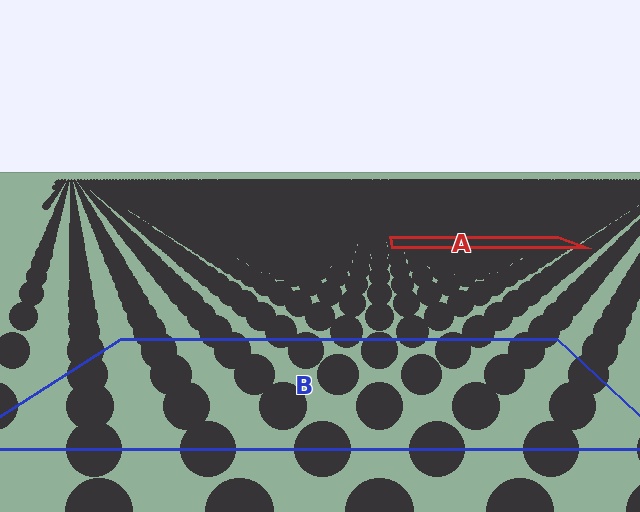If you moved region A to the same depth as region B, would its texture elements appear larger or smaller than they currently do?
They would appear larger. At a closer depth, the same texture elements are projected at a bigger on-screen size.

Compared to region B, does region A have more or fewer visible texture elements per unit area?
Region A has more texture elements per unit area — they are packed more densely because it is farther away.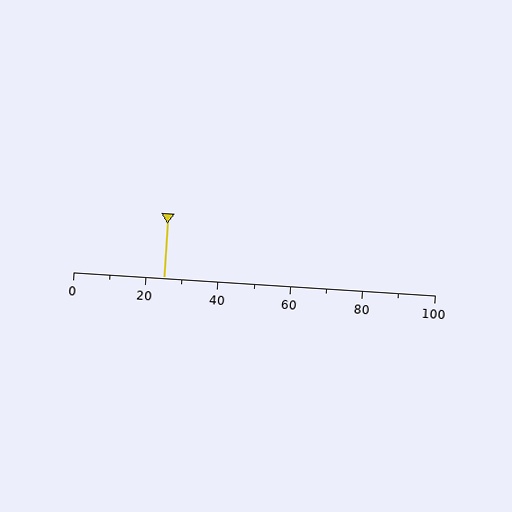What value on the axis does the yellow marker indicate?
The marker indicates approximately 25.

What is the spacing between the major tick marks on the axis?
The major ticks are spaced 20 apart.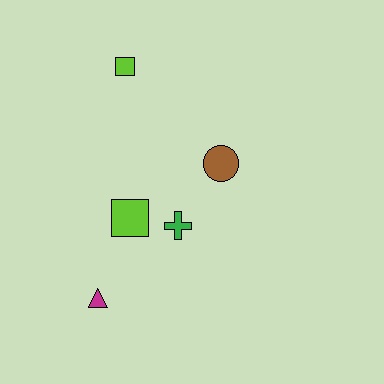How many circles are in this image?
There is 1 circle.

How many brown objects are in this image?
There is 1 brown object.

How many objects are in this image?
There are 5 objects.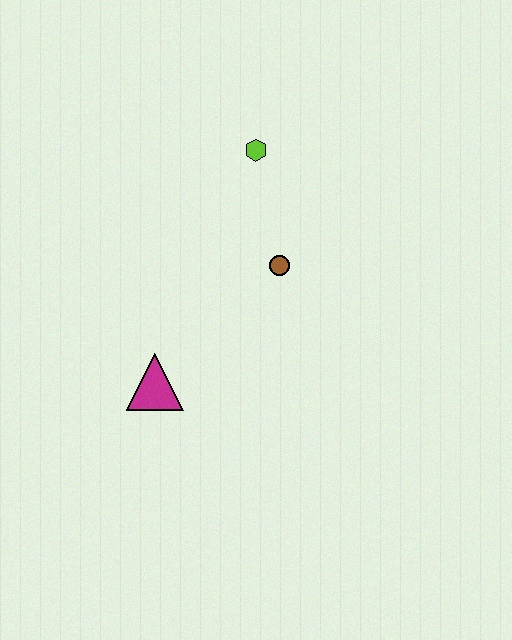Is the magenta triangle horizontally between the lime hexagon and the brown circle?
No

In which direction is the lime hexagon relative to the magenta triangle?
The lime hexagon is above the magenta triangle.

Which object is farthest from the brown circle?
The magenta triangle is farthest from the brown circle.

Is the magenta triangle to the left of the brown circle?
Yes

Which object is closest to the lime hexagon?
The brown circle is closest to the lime hexagon.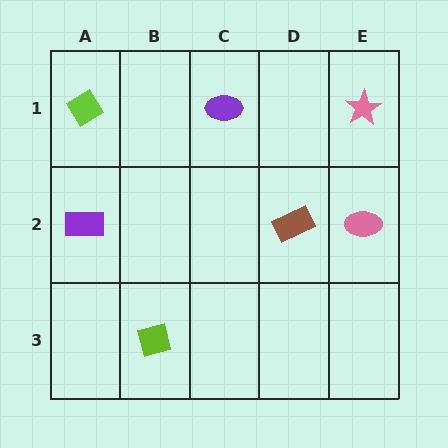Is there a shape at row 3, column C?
No, that cell is empty.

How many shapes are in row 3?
1 shape.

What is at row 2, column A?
A purple rectangle.